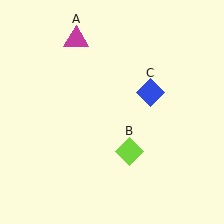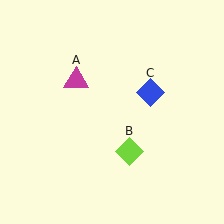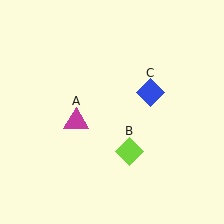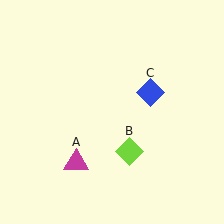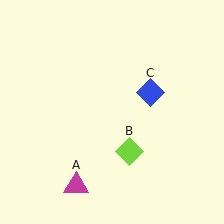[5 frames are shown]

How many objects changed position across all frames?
1 object changed position: magenta triangle (object A).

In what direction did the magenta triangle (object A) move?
The magenta triangle (object A) moved down.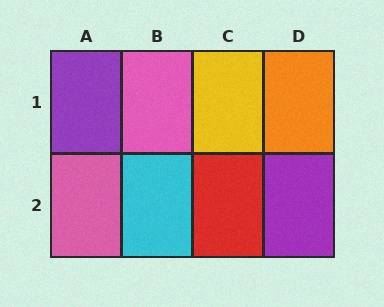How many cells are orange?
1 cell is orange.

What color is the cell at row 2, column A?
Pink.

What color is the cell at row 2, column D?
Purple.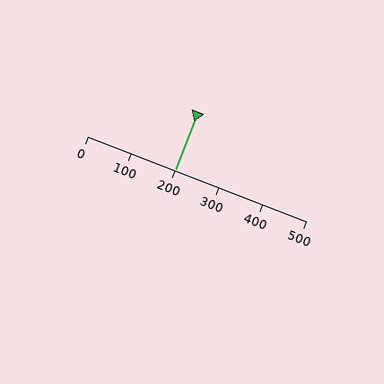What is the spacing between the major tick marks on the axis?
The major ticks are spaced 100 apart.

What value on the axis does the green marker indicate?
The marker indicates approximately 200.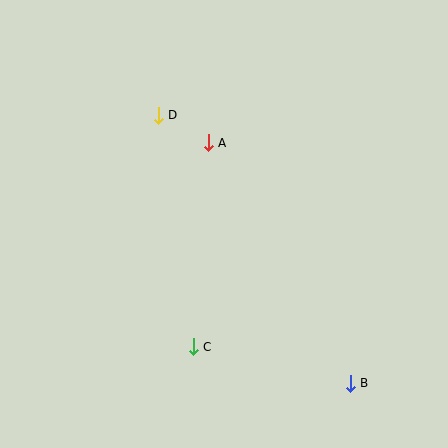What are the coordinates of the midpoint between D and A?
The midpoint between D and A is at (183, 129).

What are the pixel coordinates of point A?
Point A is at (208, 143).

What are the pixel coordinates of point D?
Point D is at (158, 115).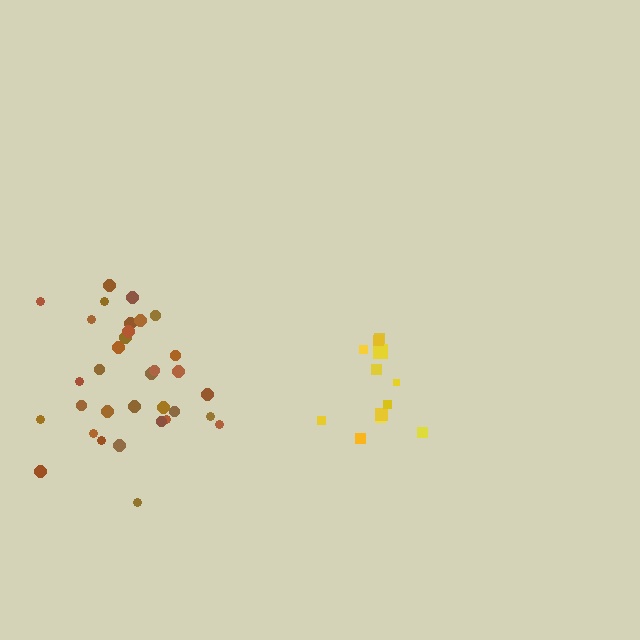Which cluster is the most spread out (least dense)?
Yellow.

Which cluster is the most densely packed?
Brown.